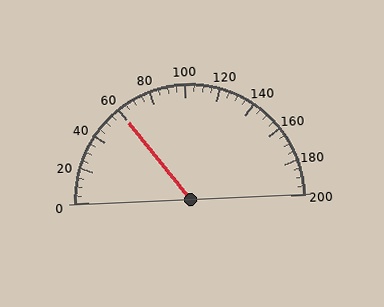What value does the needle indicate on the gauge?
The needle indicates approximately 60.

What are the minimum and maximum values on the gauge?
The gauge ranges from 0 to 200.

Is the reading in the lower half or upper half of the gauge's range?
The reading is in the lower half of the range (0 to 200).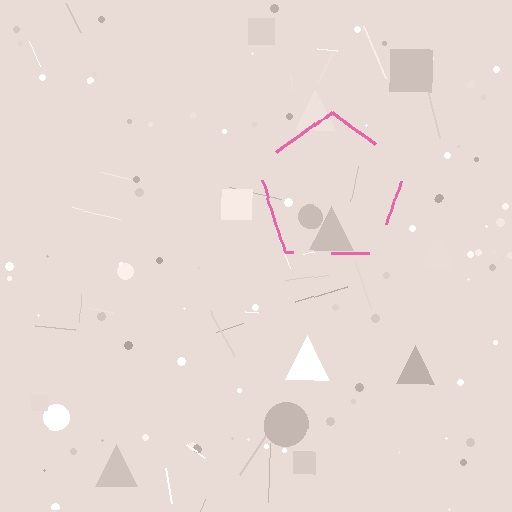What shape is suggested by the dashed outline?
The dashed outline suggests a pentagon.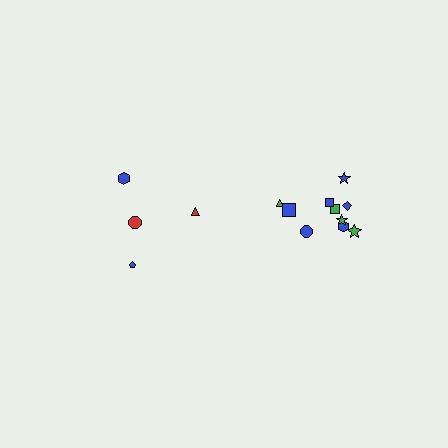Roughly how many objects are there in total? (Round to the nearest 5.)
Roughly 15 objects in total.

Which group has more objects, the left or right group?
The right group.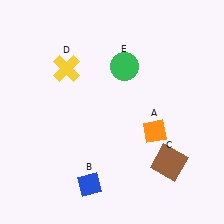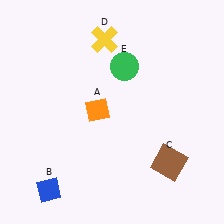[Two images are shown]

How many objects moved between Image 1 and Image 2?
3 objects moved between the two images.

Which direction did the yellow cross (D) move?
The yellow cross (D) moved right.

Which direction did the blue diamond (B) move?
The blue diamond (B) moved left.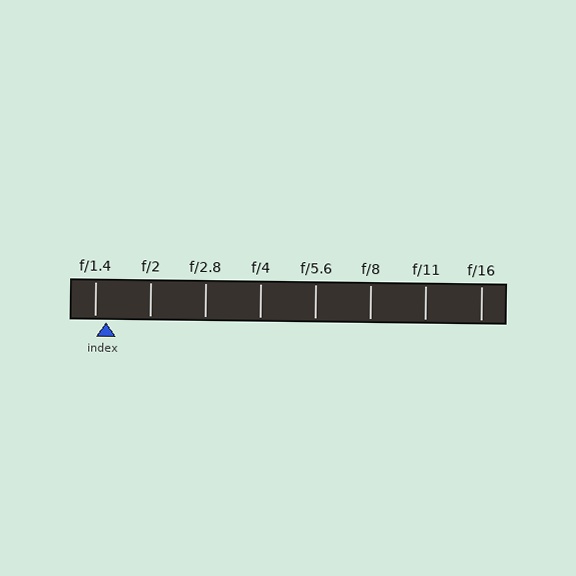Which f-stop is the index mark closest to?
The index mark is closest to f/1.4.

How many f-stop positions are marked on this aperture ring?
There are 8 f-stop positions marked.